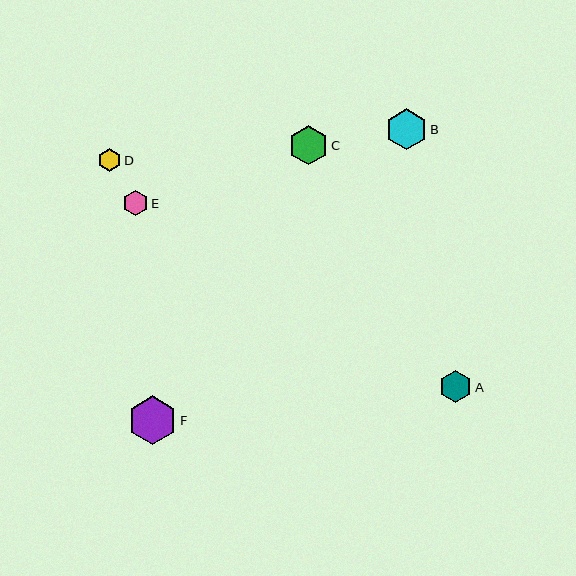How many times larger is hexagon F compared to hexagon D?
Hexagon F is approximately 2.2 times the size of hexagon D.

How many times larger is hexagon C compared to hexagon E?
Hexagon C is approximately 1.6 times the size of hexagon E.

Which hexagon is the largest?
Hexagon F is the largest with a size of approximately 48 pixels.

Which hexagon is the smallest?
Hexagon D is the smallest with a size of approximately 23 pixels.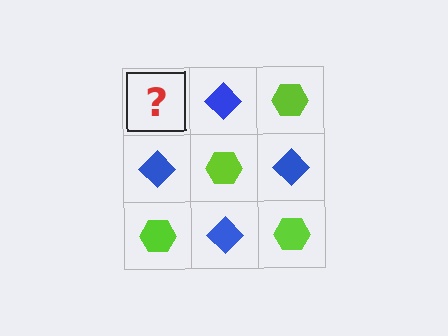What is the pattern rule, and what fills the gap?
The rule is that it alternates lime hexagon and blue diamond in a checkerboard pattern. The gap should be filled with a lime hexagon.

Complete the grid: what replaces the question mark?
The question mark should be replaced with a lime hexagon.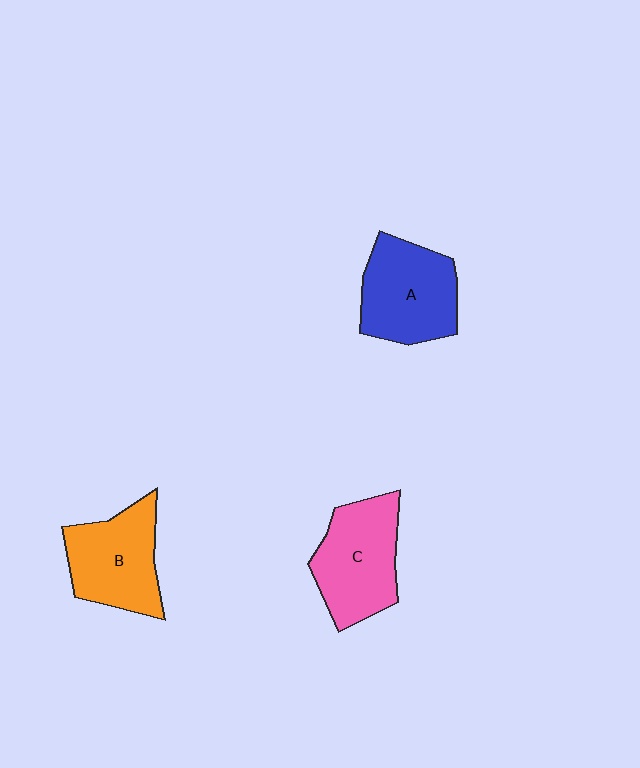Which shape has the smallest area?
Shape B (orange).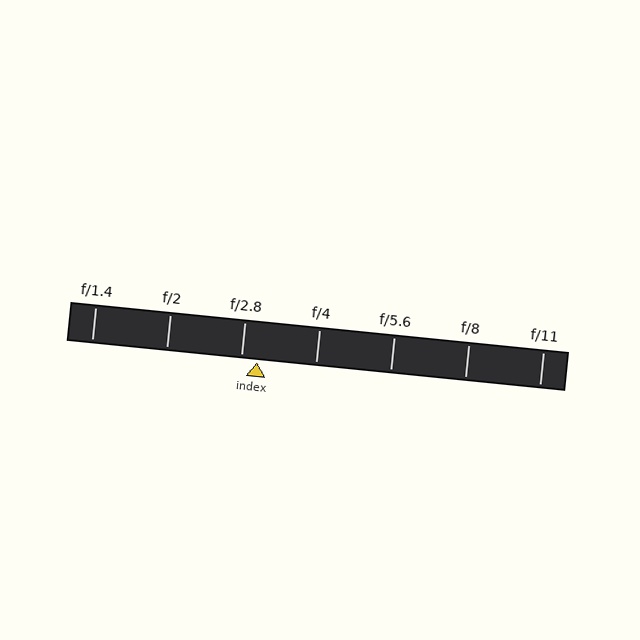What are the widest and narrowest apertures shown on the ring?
The widest aperture shown is f/1.4 and the narrowest is f/11.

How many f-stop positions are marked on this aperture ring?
There are 7 f-stop positions marked.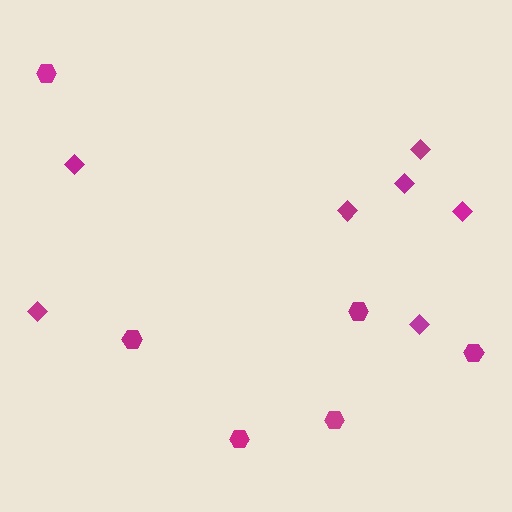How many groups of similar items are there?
There are 2 groups: one group of diamonds (7) and one group of hexagons (6).